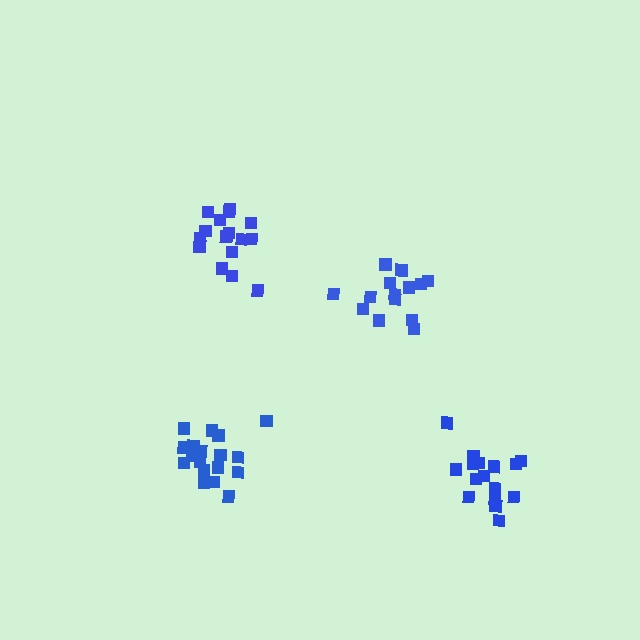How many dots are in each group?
Group 1: 16 dots, Group 2: 18 dots, Group 3: 16 dots, Group 4: 14 dots (64 total).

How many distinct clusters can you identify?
There are 4 distinct clusters.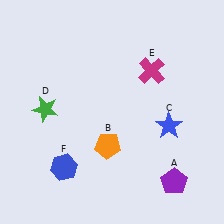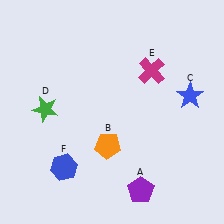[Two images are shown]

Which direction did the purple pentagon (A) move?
The purple pentagon (A) moved left.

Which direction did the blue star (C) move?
The blue star (C) moved up.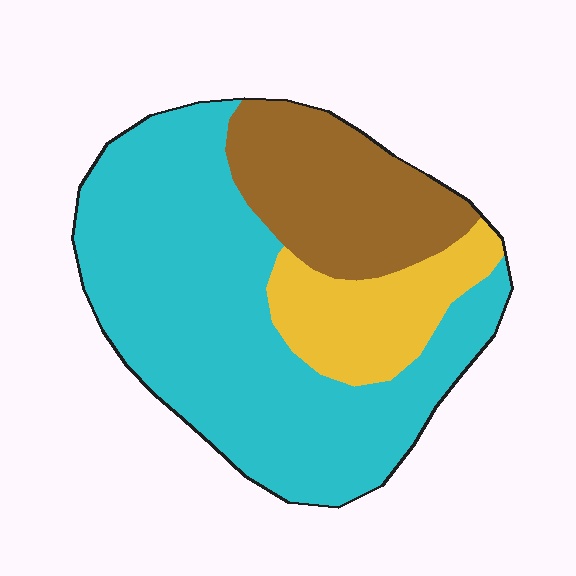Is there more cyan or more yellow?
Cyan.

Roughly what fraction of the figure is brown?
Brown takes up about one quarter (1/4) of the figure.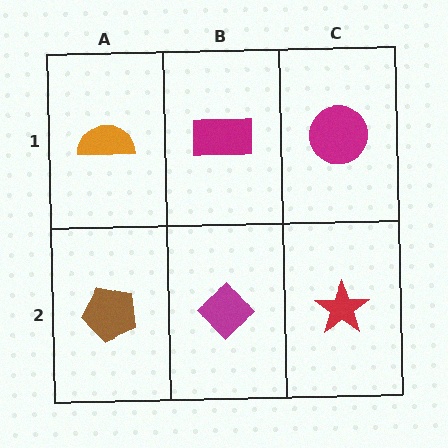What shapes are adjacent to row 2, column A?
An orange semicircle (row 1, column A), a magenta diamond (row 2, column B).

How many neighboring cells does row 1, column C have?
2.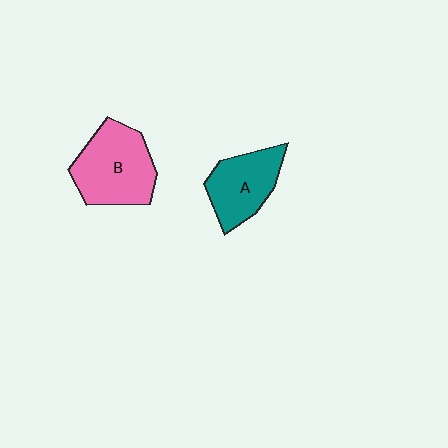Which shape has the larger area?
Shape B (pink).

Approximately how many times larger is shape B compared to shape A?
Approximately 1.3 times.